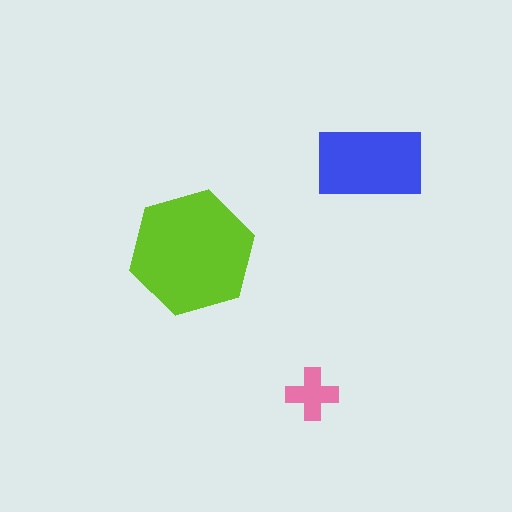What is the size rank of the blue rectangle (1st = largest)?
2nd.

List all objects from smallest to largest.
The pink cross, the blue rectangle, the lime hexagon.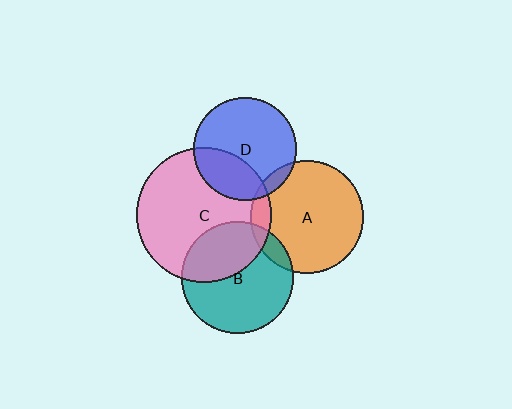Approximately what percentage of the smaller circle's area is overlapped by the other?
Approximately 10%.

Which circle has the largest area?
Circle C (pink).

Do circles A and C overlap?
Yes.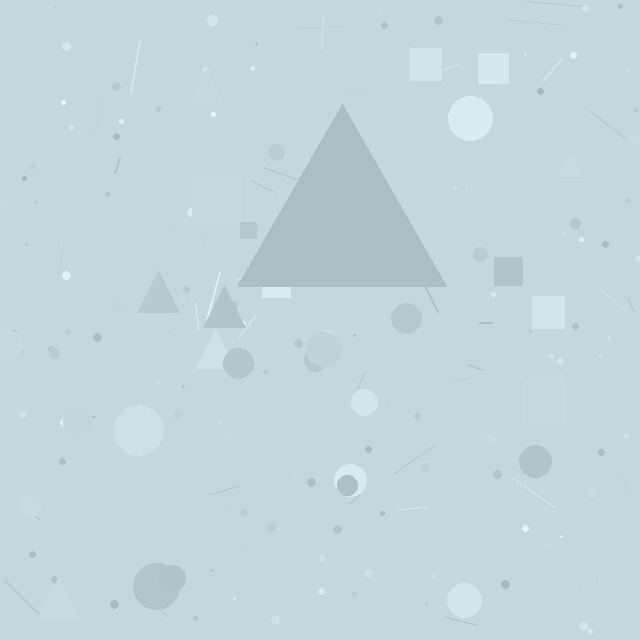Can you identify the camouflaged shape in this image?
The camouflaged shape is a triangle.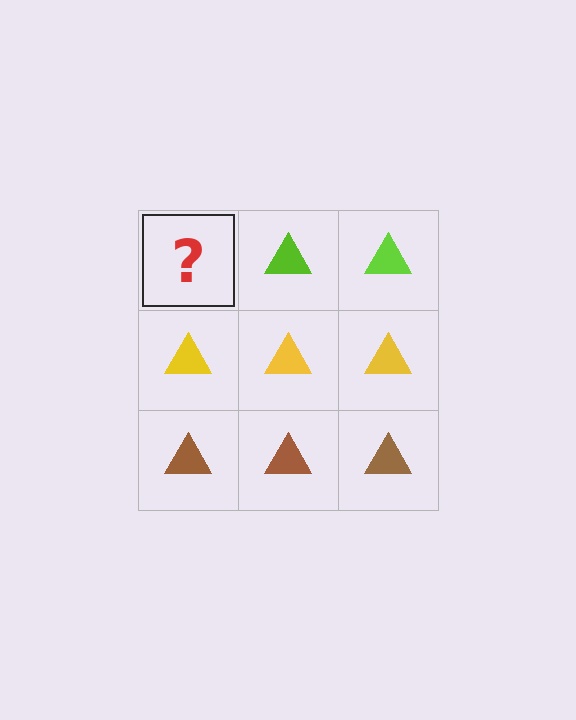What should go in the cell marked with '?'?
The missing cell should contain a lime triangle.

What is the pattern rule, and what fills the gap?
The rule is that each row has a consistent color. The gap should be filled with a lime triangle.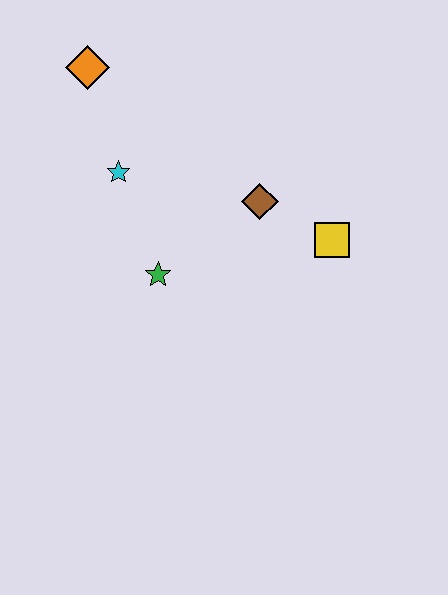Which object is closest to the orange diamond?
The cyan star is closest to the orange diamond.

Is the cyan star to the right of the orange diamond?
Yes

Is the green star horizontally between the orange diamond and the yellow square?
Yes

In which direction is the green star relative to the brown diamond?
The green star is to the left of the brown diamond.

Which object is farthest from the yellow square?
The orange diamond is farthest from the yellow square.